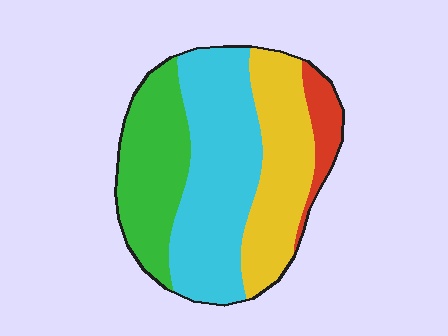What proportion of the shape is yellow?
Yellow takes up about one quarter (1/4) of the shape.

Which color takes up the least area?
Red, at roughly 10%.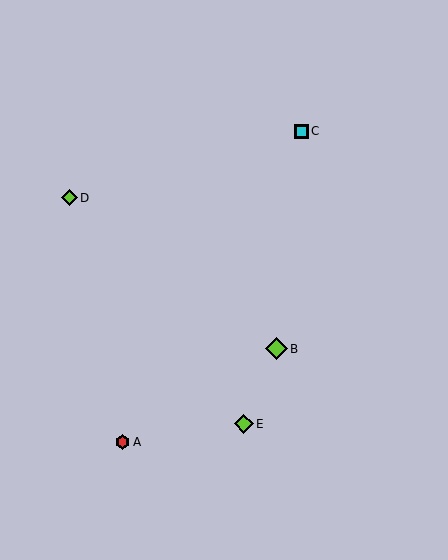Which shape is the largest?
The lime diamond (labeled B) is the largest.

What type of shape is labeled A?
Shape A is a red hexagon.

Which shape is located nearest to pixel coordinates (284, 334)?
The lime diamond (labeled B) at (276, 349) is nearest to that location.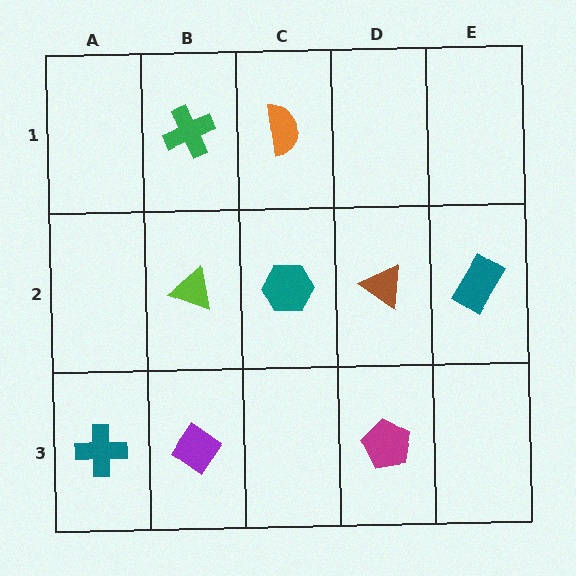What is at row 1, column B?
A green cross.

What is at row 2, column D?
A brown triangle.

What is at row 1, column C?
An orange semicircle.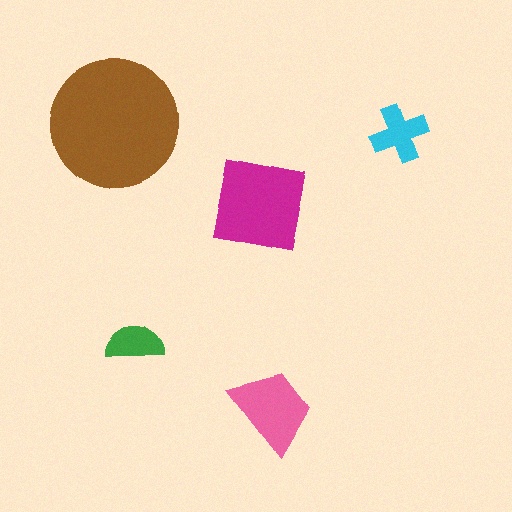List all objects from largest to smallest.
The brown circle, the magenta square, the pink trapezoid, the cyan cross, the green semicircle.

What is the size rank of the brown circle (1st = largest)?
1st.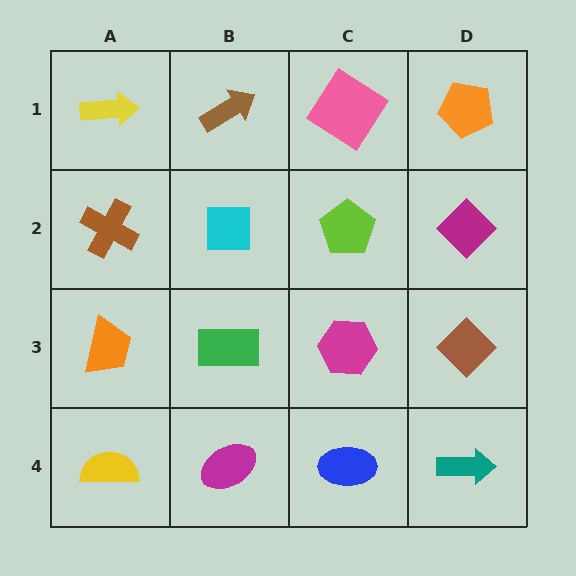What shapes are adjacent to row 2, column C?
A pink diamond (row 1, column C), a magenta hexagon (row 3, column C), a cyan square (row 2, column B), a magenta diamond (row 2, column D).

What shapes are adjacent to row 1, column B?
A cyan square (row 2, column B), a yellow arrow (row 1, column A), a pink diamond (row 1, column C).